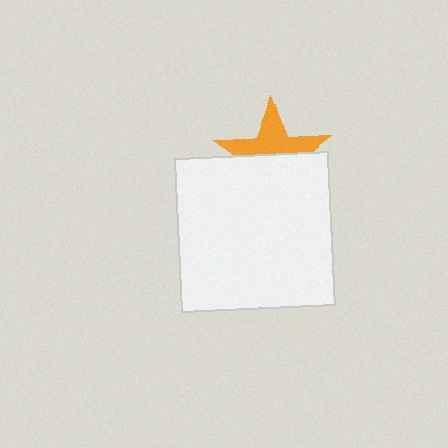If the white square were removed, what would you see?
You would see the complete orange star.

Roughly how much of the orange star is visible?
About half of it is visible (roughly 48%).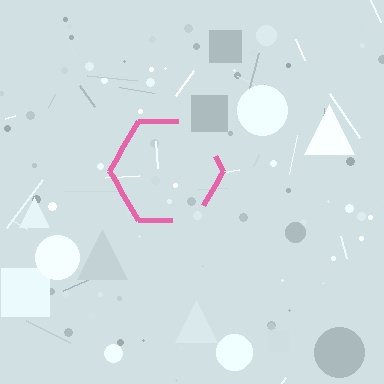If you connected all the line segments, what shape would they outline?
They would outline a hexagon.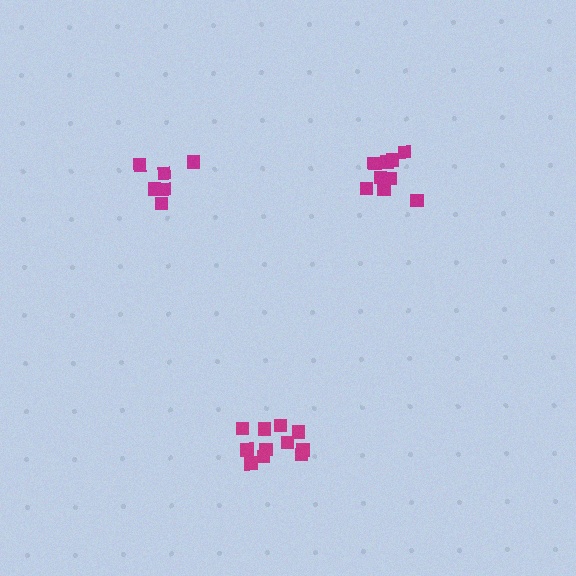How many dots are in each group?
Group 1: 10 dots, Group 2: 6 dots, Group 3: 11 dots (27 total).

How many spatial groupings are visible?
There are 3 spatial groupings.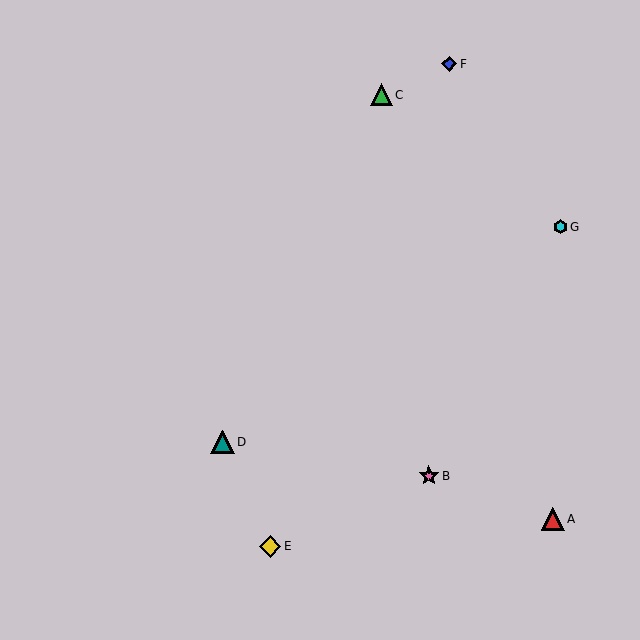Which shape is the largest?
The teal triangle (labeled D) is the largest.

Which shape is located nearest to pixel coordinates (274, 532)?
The yellow diamond (labeled E) at (270, 546) is nearest to that location.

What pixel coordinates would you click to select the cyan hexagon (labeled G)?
Click at (560, 227) to select the cyan hexagon G.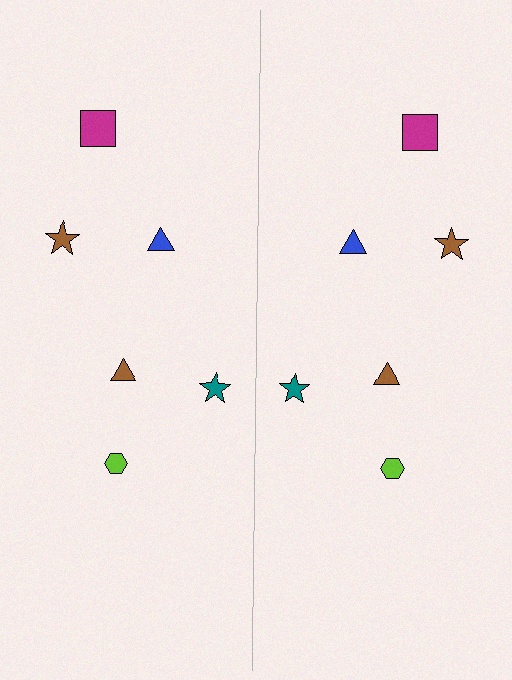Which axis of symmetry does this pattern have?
The pattern has a vertical axis of symmetry running through the center of the image.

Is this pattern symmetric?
Yes, this pattern has bilateral (reflection) symmetry.